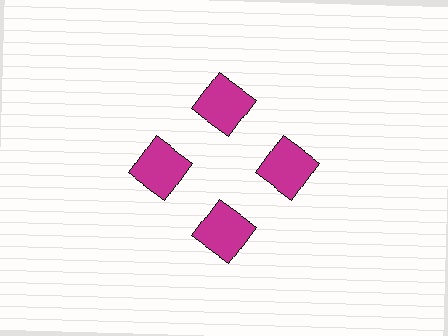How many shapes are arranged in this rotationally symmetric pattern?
There are 4 shapes, arranged in 4 groups of 1.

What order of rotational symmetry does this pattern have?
This pattern has 4-fold rotational symmetry.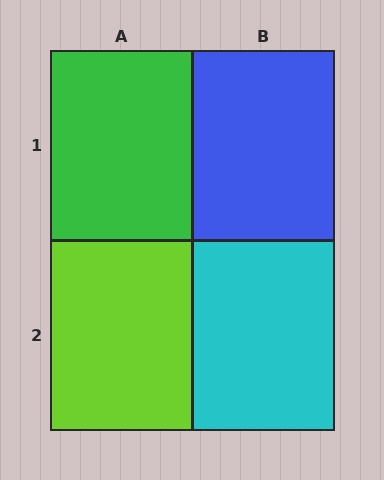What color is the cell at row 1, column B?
Blue.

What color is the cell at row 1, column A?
Green.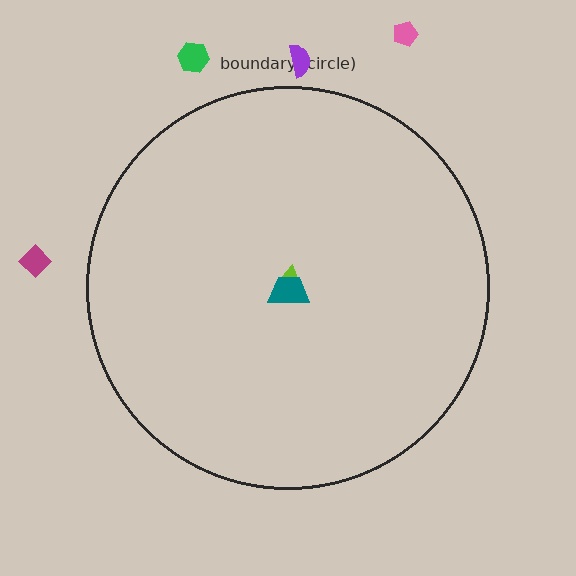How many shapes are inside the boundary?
2 inside, 4 outside.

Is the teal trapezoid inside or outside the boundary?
Inside.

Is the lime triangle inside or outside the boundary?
Inside.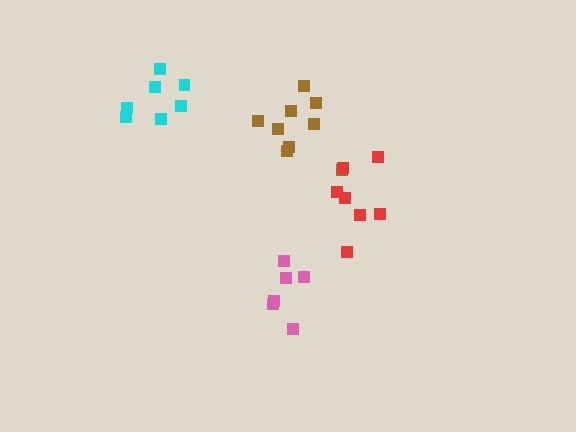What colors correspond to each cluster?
The clusters are colored: brown, red, cyan, pink.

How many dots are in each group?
Group 1: 9 dots, Group 2: 7 dots, Group 3: 7 dots, Group 4: 6 dots (29 total).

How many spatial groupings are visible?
There are 4 spatial groupings.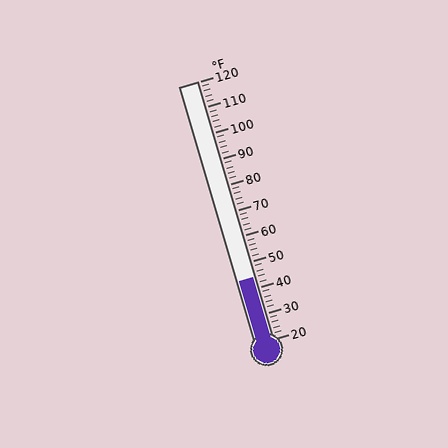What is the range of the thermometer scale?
The thermometer scale ranges from 20°F to 120°F.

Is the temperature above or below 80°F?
The temperature is below 80°F.